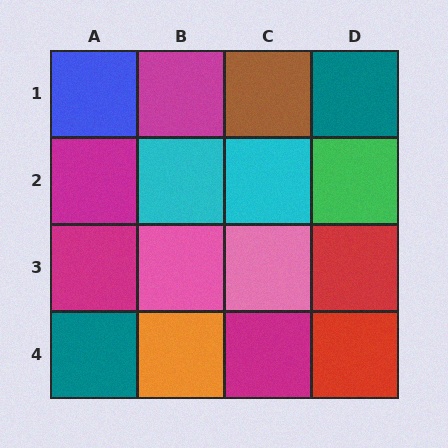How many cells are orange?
1 cell is orange.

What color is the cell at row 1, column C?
Brown.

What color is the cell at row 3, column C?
Pink.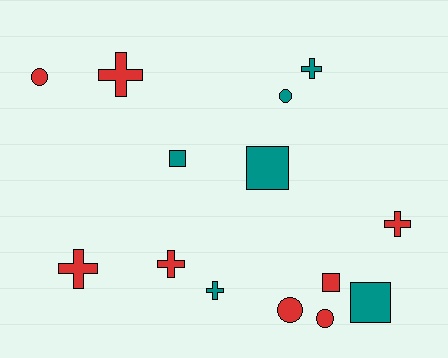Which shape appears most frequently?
Cross, with 6 objects.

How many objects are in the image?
There are 14 objects.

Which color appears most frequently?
Red, with 8 objects.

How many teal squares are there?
There are 3 teal squares.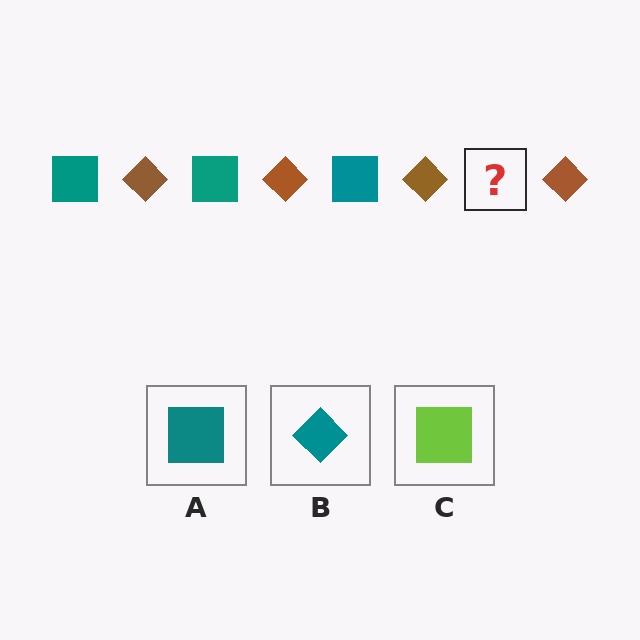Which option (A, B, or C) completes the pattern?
A.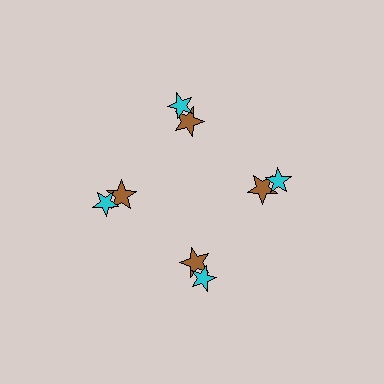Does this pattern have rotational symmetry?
Yes, this pattern has 4-fold rotational symmetry. It looks the same after rotating 90 degrees around the center.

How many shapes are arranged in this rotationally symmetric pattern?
There are 8 shapes, arranged in 4 groups of 2.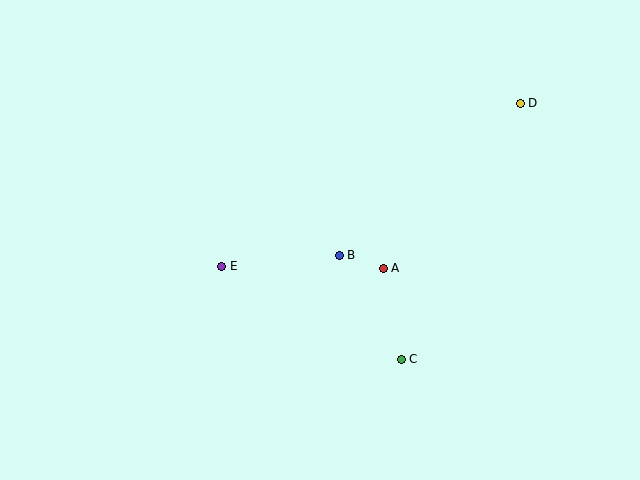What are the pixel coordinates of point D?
Point D is at (520, 103).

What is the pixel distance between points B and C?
The distance between B and C is 121 pixels.